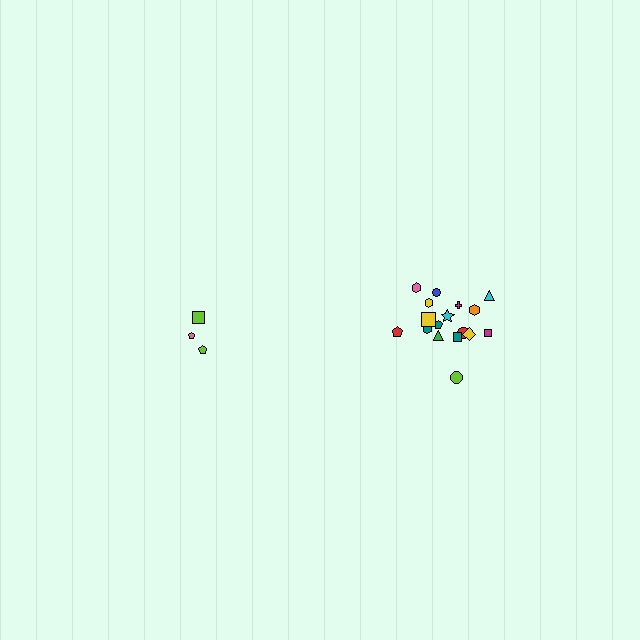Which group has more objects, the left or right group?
The right group.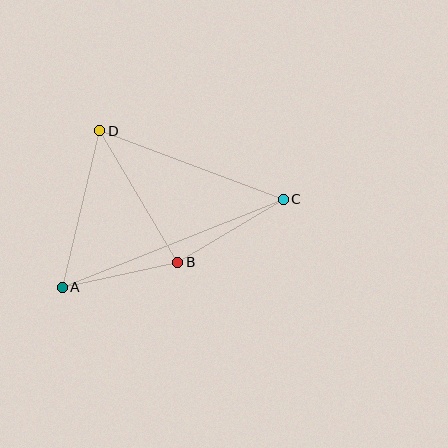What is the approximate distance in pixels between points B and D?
The distance between B and D is approximately 153 pixels.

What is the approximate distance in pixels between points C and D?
The distance between C and D is approximately 195 pixels.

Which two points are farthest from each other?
Points A and C are farthest from each other.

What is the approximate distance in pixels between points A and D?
The distance between A and D is approximately 161 pixels.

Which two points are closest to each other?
Points A and B are closest to each other.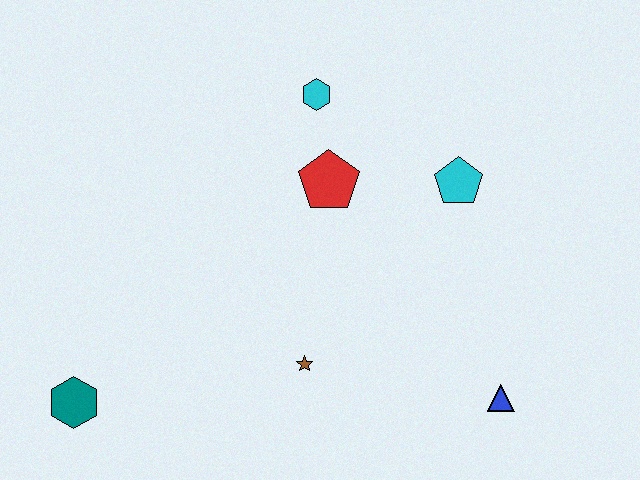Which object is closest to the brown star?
The red pentagon is closest to the brown star.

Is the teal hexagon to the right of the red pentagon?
No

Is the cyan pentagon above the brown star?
Yes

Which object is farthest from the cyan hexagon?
The teal hexagon is farthest from the cyan hexagon.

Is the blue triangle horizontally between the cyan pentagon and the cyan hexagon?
No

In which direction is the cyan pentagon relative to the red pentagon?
The cyan pentagon is to the right of the red pentagon.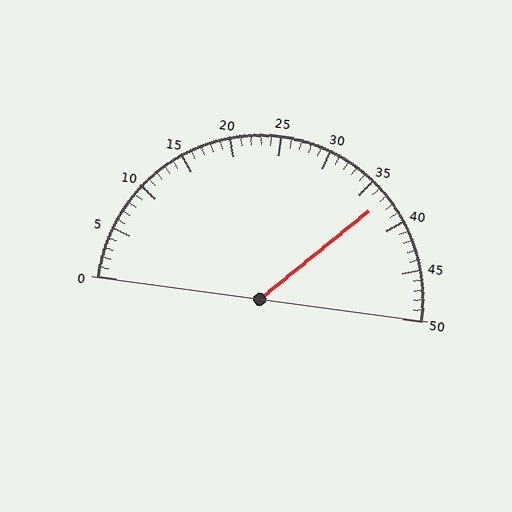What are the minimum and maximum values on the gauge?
The gauge ranges from 0 to 50.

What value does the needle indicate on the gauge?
The needle indicates approximately 37.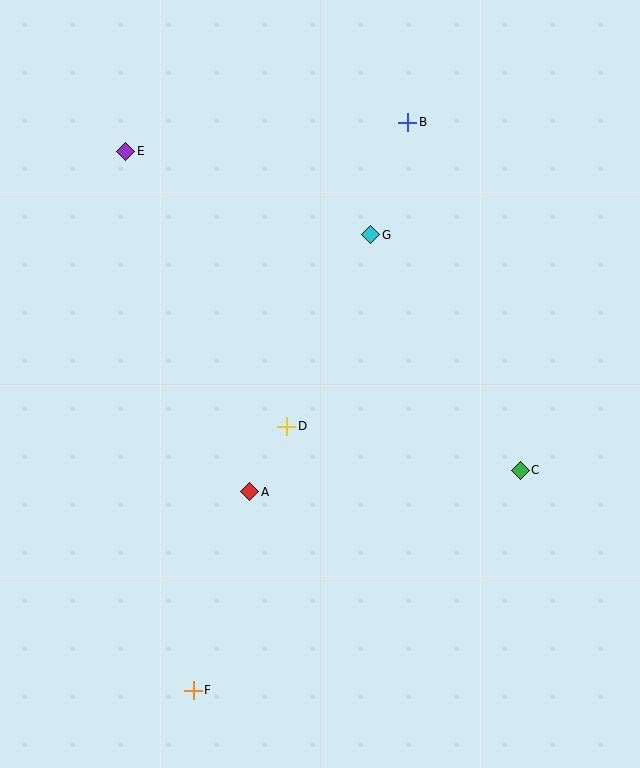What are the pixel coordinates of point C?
Point C is at (520, 470).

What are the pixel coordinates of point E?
Point E is at (126, 151).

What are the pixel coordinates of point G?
Point G is at (371, 235).